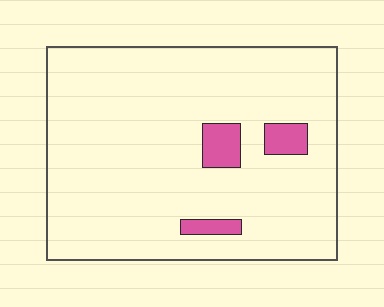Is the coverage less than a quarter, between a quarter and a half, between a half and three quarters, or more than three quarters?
Less than a quarter.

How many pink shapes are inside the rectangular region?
3.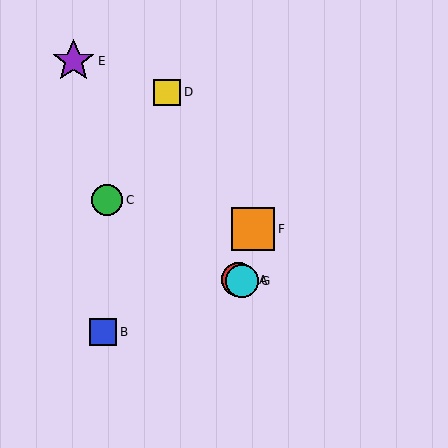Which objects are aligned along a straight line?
Objects A, C, G are aligned along a straight line.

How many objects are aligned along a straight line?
3 objects (A, C, G) are aligned along a straight line.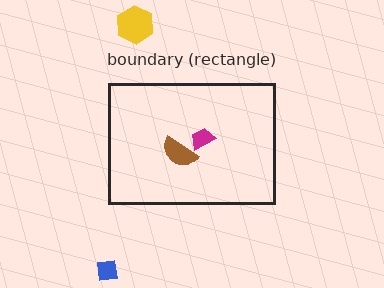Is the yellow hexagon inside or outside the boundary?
Outside.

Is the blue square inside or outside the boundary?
Outside.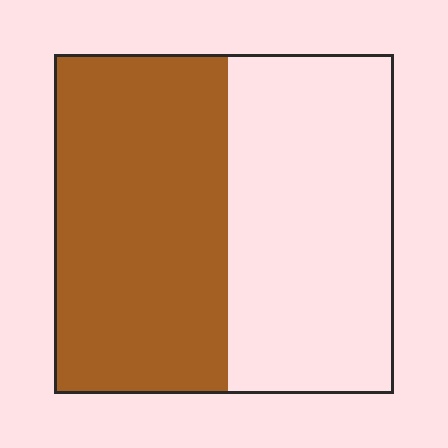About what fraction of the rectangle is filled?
About one half (1/2).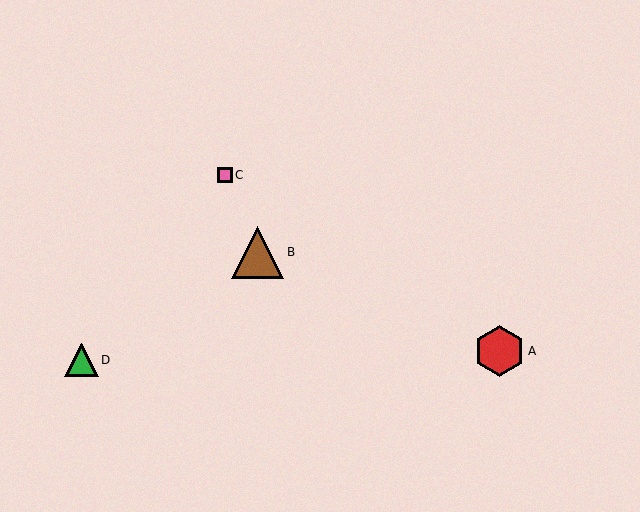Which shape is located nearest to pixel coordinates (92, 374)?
The green triangle (labeled D) at (81, 360) is nearest to that location.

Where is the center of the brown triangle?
The center of the brown triangle is at (258, 252).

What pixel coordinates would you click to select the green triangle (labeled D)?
Click at (81, 360) to select the green triangle D.